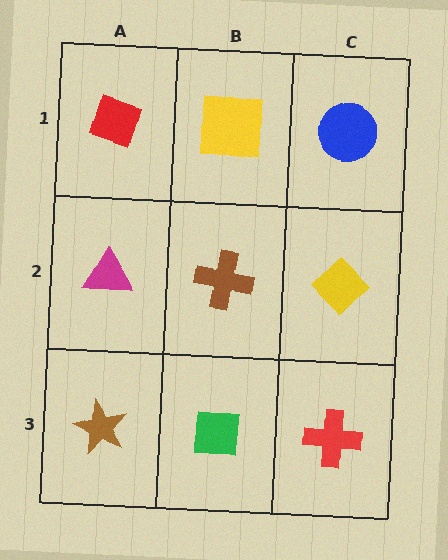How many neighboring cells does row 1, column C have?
2.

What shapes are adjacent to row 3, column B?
A brown cross (row 2, column B), a brown star (row 3, column A), a red cross (row 3, column C).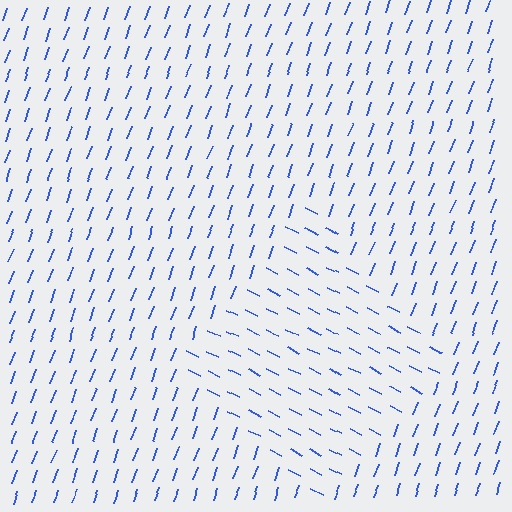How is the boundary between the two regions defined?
The boundary is defined purely by a change in line orientation (approximately 83 degrees difference). All lines are the same color and thickness.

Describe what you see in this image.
The image is filled with small blue line segments. A diamond region in the image has lines oriented differently from the surrounding lines, creating a visible texture boundary.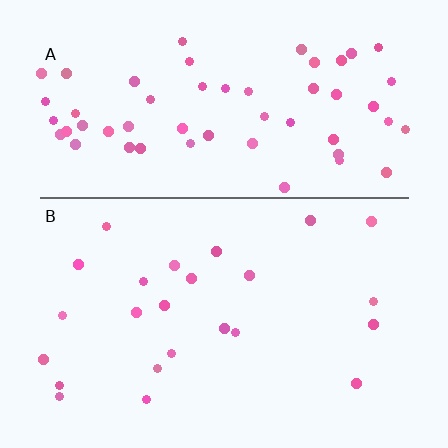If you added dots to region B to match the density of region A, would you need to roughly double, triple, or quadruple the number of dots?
Approximately triple.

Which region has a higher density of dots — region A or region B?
A (the top).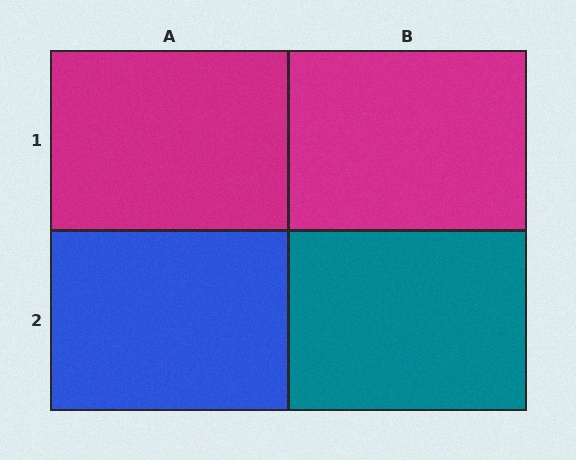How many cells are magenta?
2 cells are magenta.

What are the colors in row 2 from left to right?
Blue, teal.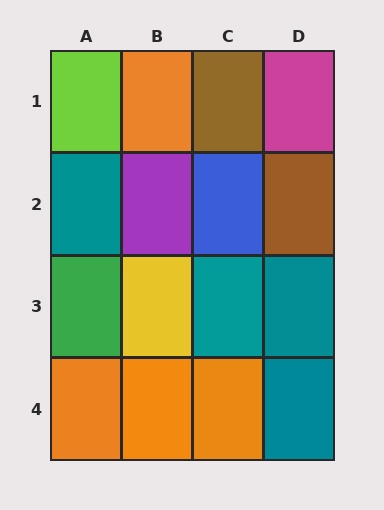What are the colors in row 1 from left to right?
Lime, orange, brown, magenta.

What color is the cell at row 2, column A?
Teal.